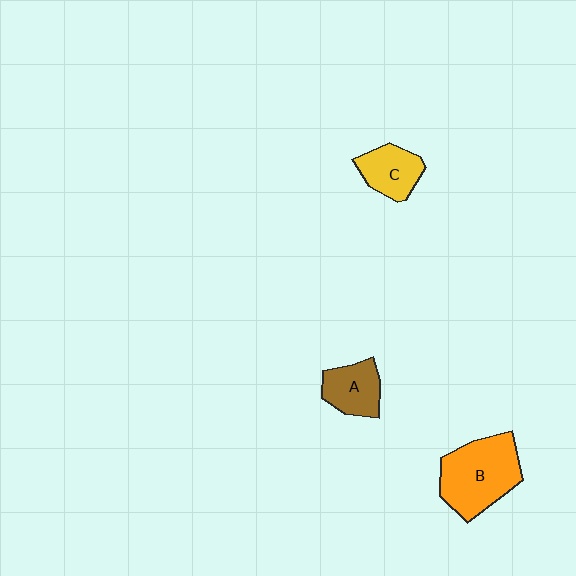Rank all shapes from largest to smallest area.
From largest to smallest: B (orange), C (yellow), A (brown).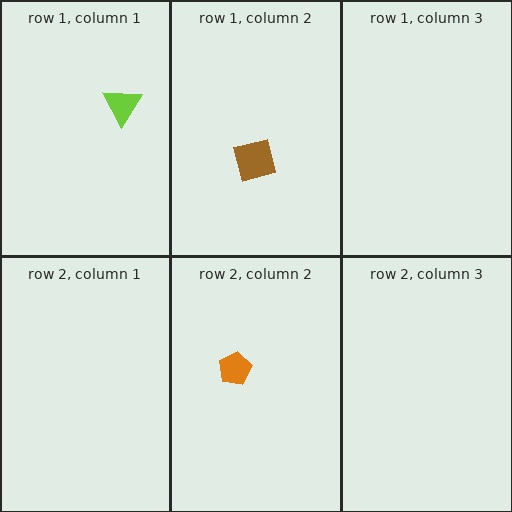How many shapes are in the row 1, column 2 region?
1.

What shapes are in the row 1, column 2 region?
The brown square.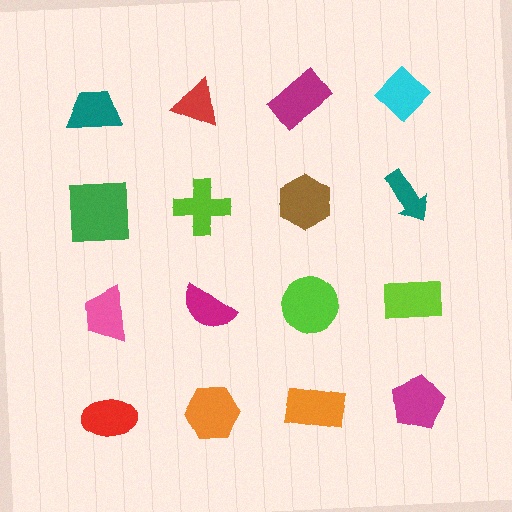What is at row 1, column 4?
A cyan diamond.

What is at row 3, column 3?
A lime circle.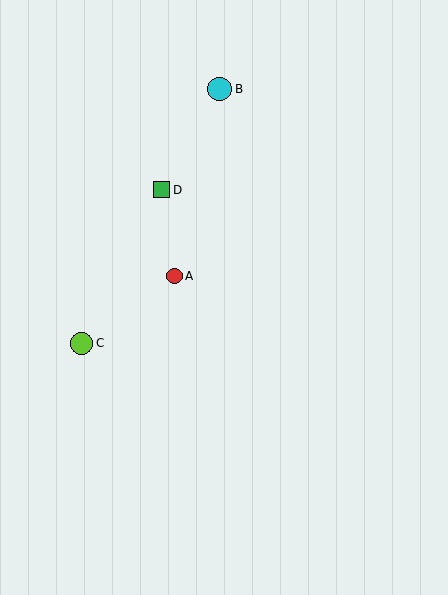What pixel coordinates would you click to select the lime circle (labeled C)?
Click at (82, 343) to select the lime circle C.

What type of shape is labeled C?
Shape C is a lime circle.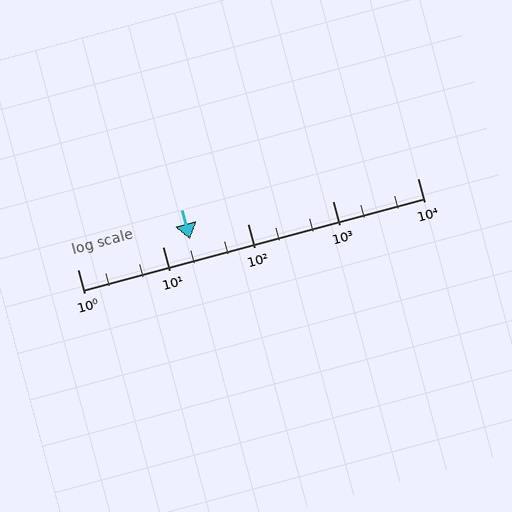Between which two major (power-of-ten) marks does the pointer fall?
The pointer is between 10 and 100.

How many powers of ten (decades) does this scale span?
The scale spans 4 decades, from 1 to 10000.